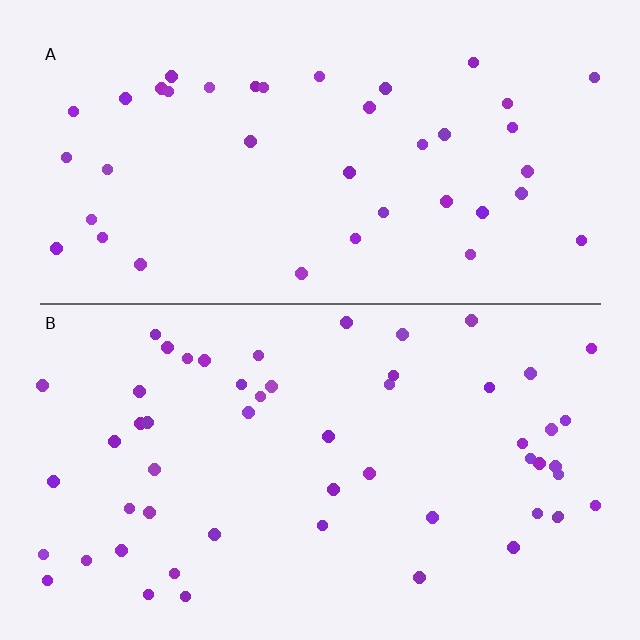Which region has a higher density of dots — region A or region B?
B (the bottom).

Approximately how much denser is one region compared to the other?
Approximately 1.4× — region B over region A.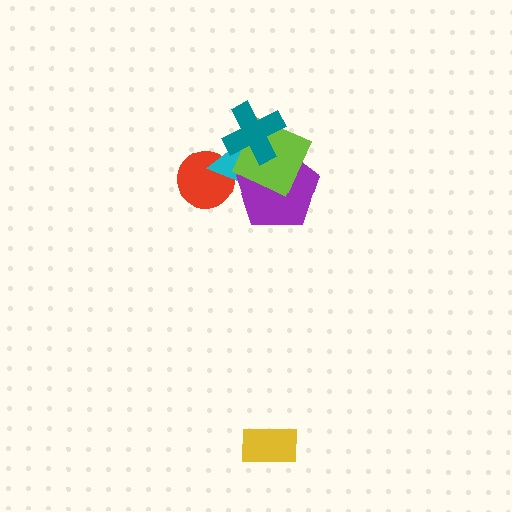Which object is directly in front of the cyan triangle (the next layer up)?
The purple pentagon is directly in front of the cyan triangle.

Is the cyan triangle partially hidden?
Yes, it is partially covered by another shape.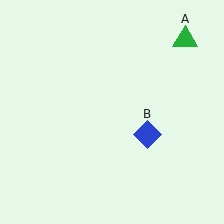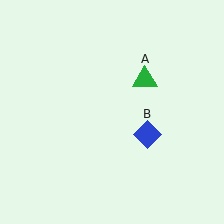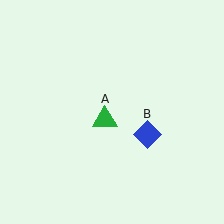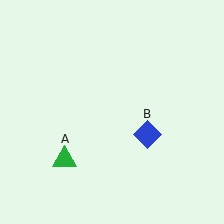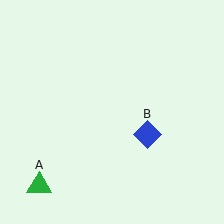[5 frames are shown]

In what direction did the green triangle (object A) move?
The green triangle (object A) moved down and to the left.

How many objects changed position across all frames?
1 object changed position: green triangle (object A).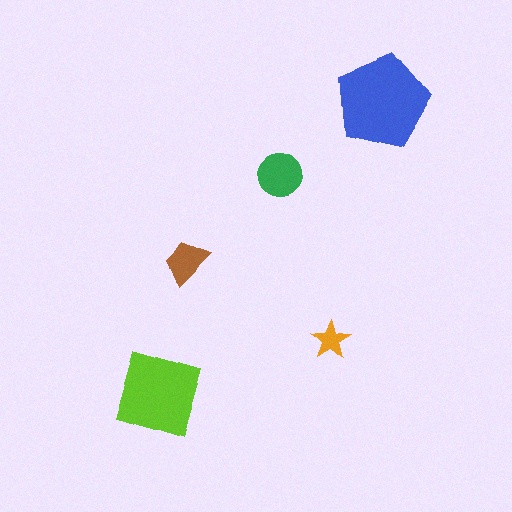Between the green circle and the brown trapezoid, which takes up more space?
The green circle.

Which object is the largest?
The blue pentagon.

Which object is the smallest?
The orange star.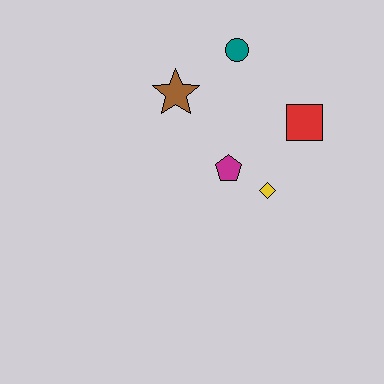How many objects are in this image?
There are 5 objects.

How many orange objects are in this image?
There are no orange objects.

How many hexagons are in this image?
There are no hexagons.